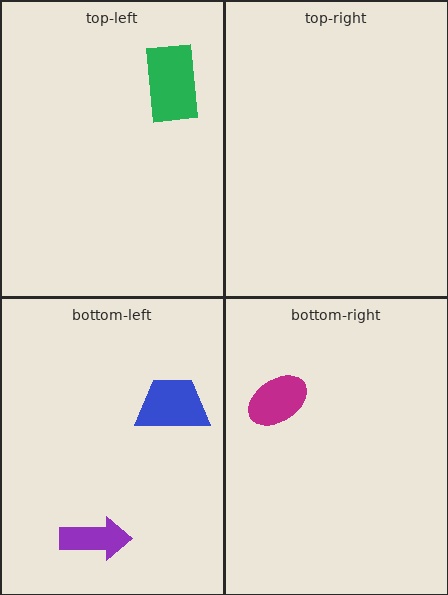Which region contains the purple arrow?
The bottom-left region.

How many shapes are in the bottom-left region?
2.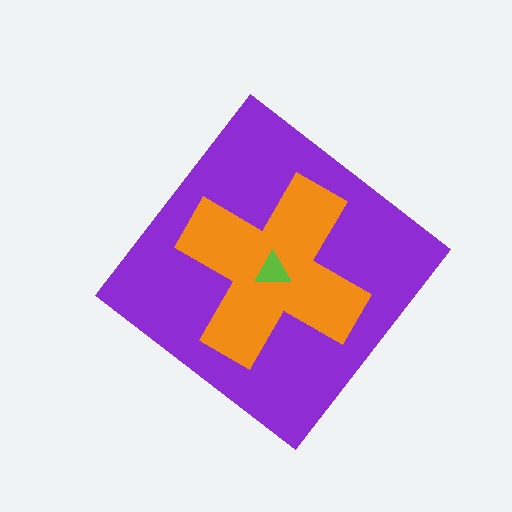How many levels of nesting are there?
3.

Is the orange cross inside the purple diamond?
Yes.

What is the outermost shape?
The purple diamond.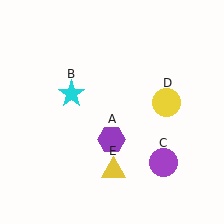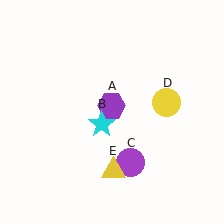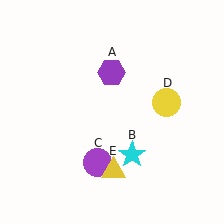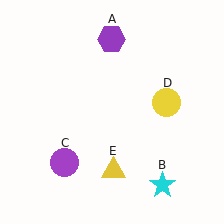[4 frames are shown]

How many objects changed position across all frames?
3 objects changed position: purple hexagon (object A), cyan star (object B), purple circle (object C).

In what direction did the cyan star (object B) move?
The cyan star (object B) moved down and to the right.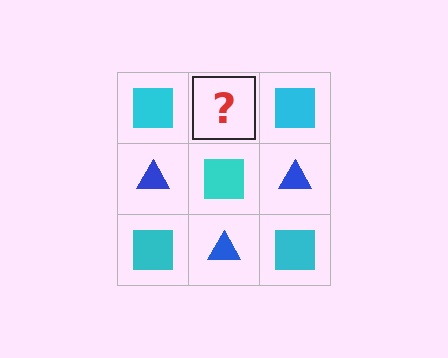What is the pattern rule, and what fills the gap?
The rule is that it alternates cyan square and blue triangle in a checkerboard pattern. The gap should be filled with a blue triangle.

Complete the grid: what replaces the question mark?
The question mark should be replaced with a blue triangle.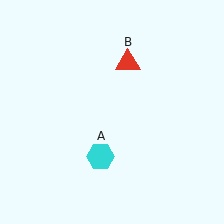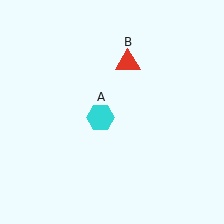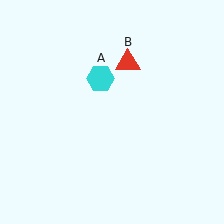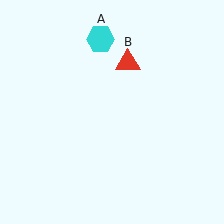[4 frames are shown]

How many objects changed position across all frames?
1 object changed position: cyan hexagon (object A).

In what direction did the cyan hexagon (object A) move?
The cyan hexagon (object A) moved up.